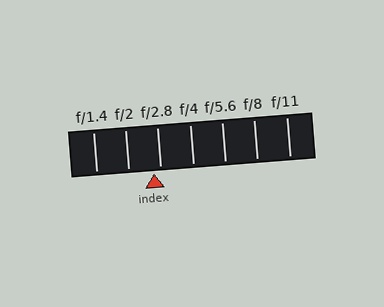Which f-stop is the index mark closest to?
The index mark is closest to f/2.8.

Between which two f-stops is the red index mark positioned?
The index mark is between f/2 and f/2.8.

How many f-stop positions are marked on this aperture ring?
There are 7 f-stop positions marked.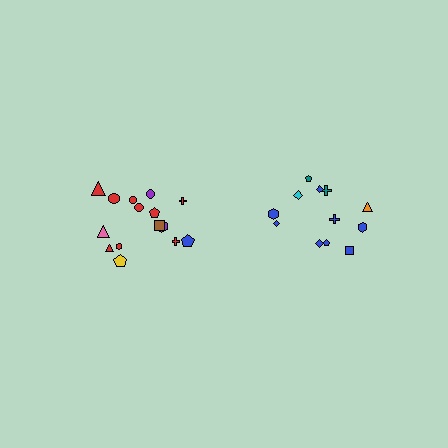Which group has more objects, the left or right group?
The left group.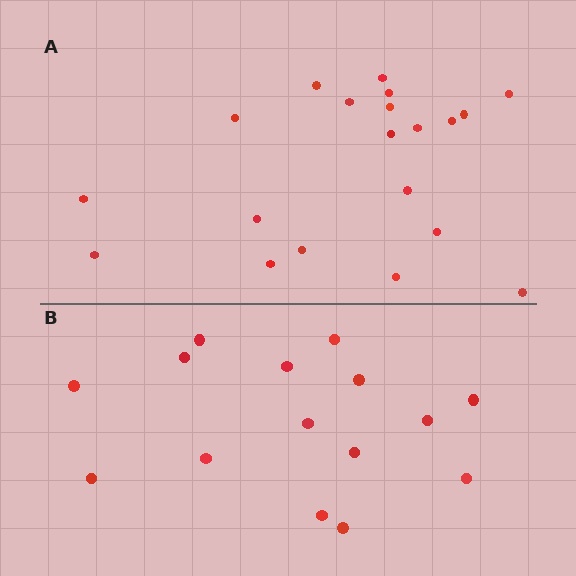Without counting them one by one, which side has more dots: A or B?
Region A (the top region) has more dots.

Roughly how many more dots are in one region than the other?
Region A has about 5 more dots than region B.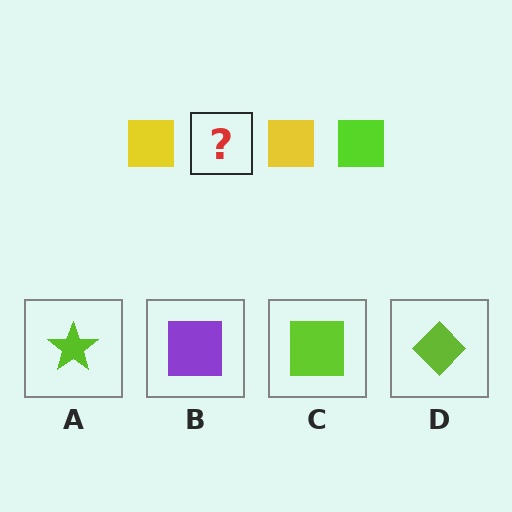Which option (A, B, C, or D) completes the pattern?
C.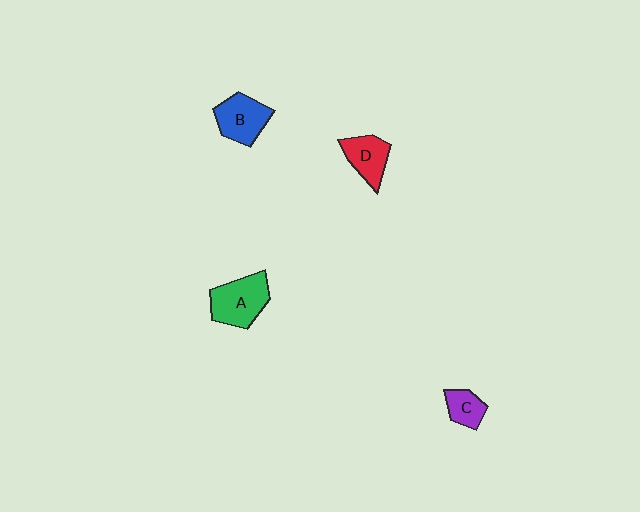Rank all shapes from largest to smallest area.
From largest to smallest: A (green), B (blue), D (red), C (purple).